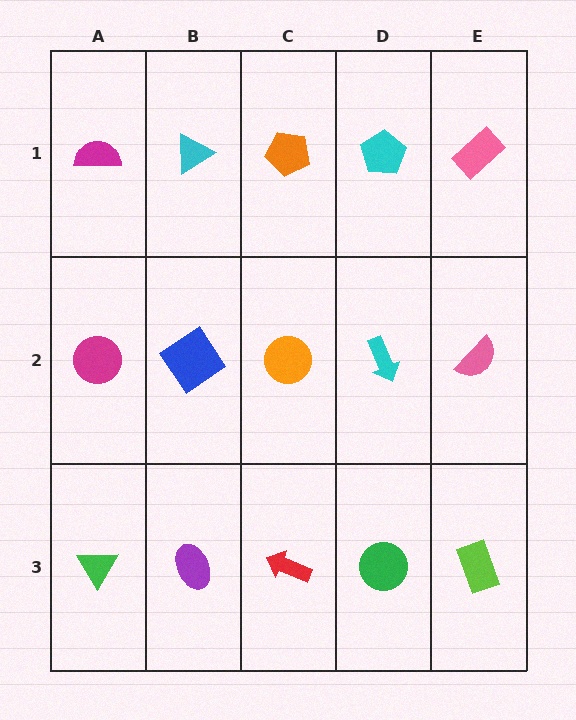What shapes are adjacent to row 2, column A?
A magenta semicircle (row 1, column A), a green triangle (row 3, column A), a blue diamond (row 2, column B).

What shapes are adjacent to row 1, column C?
An orange circle (row 2, column C), a cyan triangle (row 1, column B), a cyan pentagon (row 1, column D).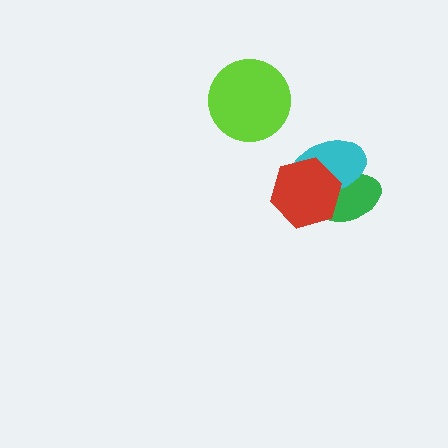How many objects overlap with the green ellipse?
2 objects overlap with the green ellipse.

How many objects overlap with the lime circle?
0 objects overlap with the lime circle.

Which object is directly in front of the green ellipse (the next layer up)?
The cyan ellipse is directly in front of the green ellipse.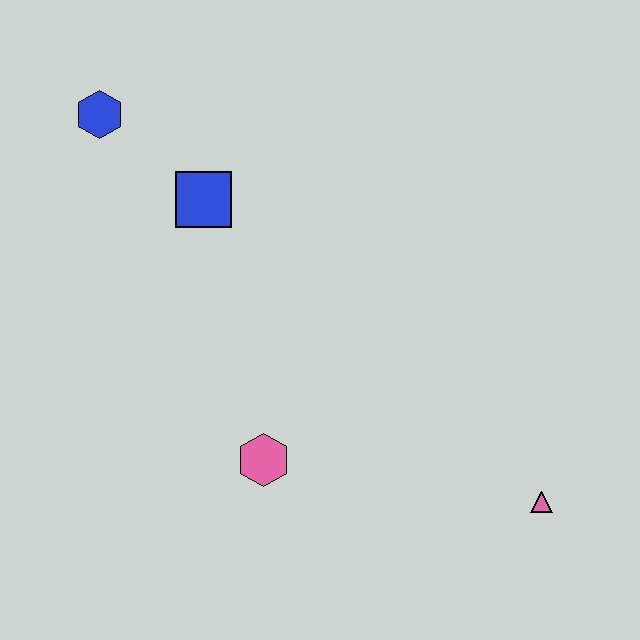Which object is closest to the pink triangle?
The pink hexagon is closest to the pink triangle.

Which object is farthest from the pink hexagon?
The blue hexagon is farthest from the pink hexagon.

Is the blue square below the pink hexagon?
No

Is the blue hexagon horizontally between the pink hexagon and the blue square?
No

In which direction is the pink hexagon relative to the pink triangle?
The pink hexagon is to the left of the pink triangle.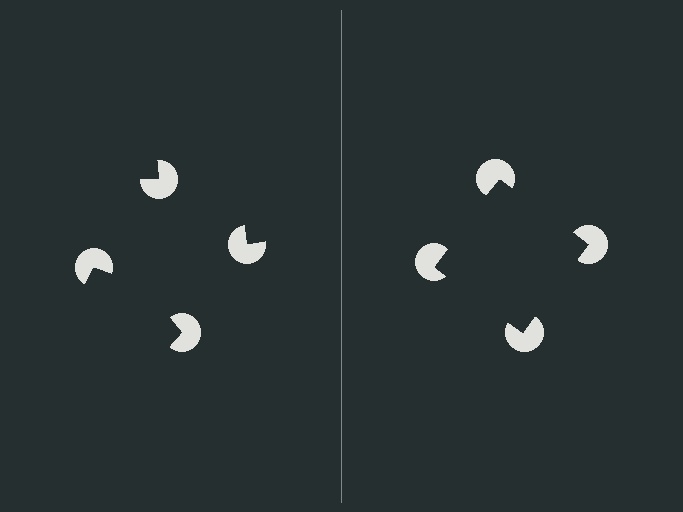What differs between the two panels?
The pac-man discs are positioned identically on both sides; only the wedge orientations differ. On the right they align to a square; on the left they are misaligned.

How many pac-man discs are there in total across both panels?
8 — 4 on each side.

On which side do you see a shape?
An illusory square appears on the right side. On the left side the wedge cuts are rotated, so no coherent shape forms.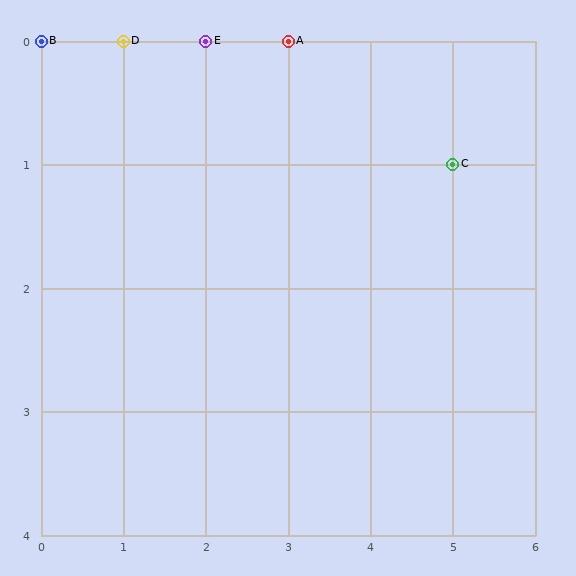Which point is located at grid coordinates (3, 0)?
Point A is at (3, 0).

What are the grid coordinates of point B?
Point B is at grid coordinates (0, 0).